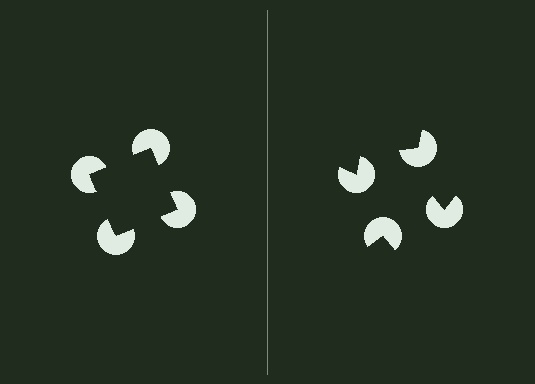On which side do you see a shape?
An illusory square appears on the left side. On the right side the wedge cuts are rotated, so no coherent shape forms.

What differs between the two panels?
The pac-man discs are positioned identically on both sides; only the wedge orientations differ. On the left they align to a square; on the right they are misaligned.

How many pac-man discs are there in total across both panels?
8 — 4 on each side.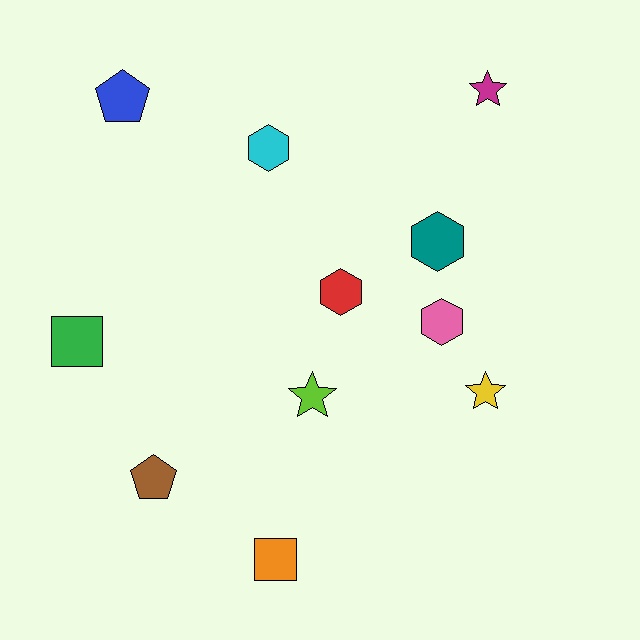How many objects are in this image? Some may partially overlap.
There are 11 objects.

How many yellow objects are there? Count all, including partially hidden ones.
There is 1 yellow object.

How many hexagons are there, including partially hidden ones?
There are 4 hexagons.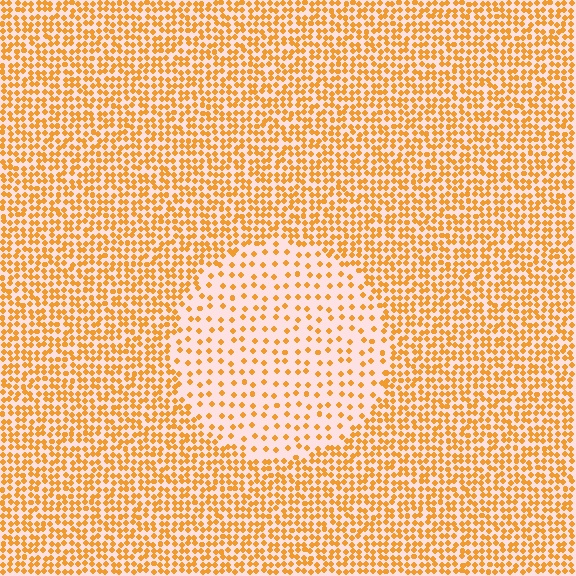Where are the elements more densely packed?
The elements are more densely packed outside the circle boundary.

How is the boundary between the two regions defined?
The boundary is defined by a change in element density (approximately 2.5x ratio). All elements are the same color, size, and shape.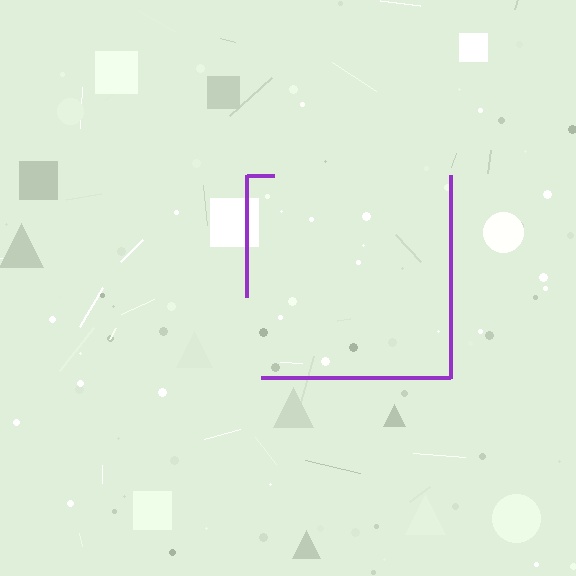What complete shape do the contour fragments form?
The contour fragments form a square.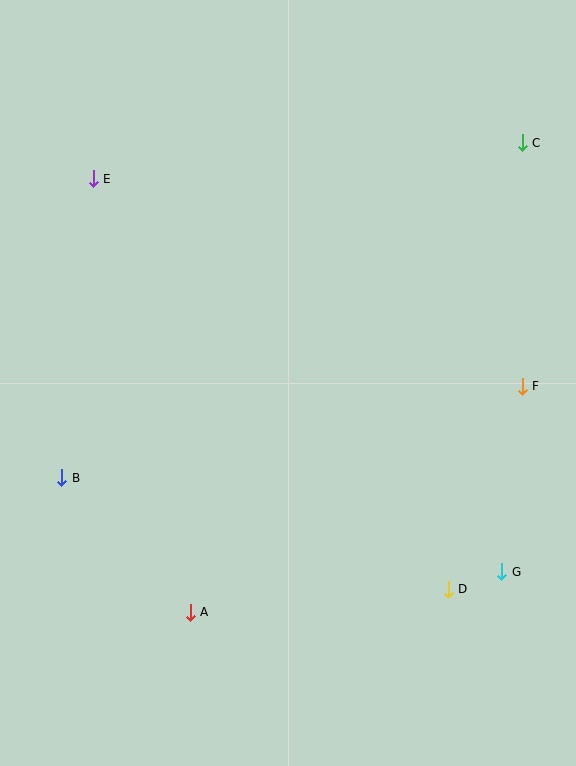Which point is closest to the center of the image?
Point F at (522, 386) is closest to the center.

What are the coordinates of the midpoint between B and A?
The midpoint between B and A is at (126, 545).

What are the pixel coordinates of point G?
Point G is at (502, 572).